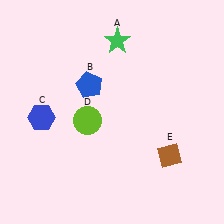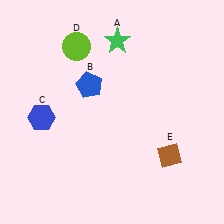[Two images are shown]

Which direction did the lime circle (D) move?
The lime circle (D) moved up.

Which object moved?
The lime circle (D) moved up.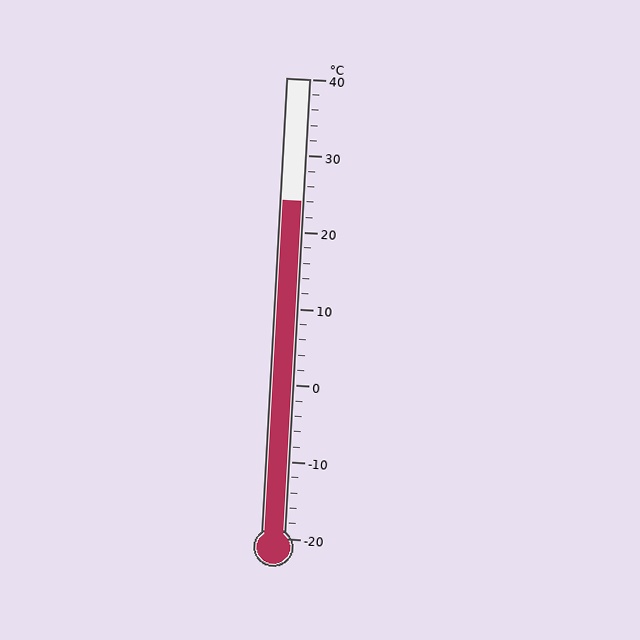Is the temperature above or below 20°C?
The temperature is above 20°C.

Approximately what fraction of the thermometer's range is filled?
The thermometer is filled to approximately 75% of its range.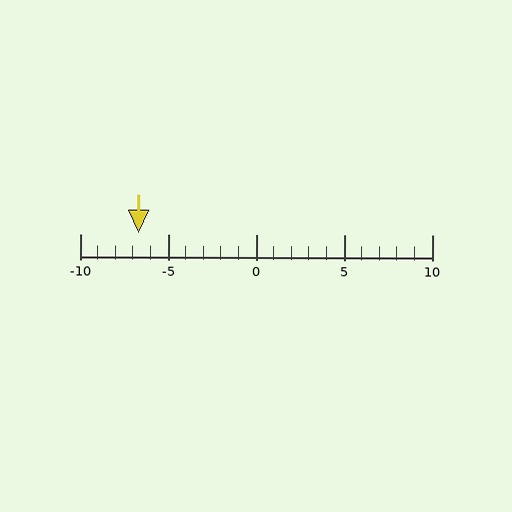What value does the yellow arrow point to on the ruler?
The yellow arrow points to approximately -7.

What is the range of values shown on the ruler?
The ruler shows values from -10 to 10.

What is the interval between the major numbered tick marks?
The major tick marks are spaced 5 units apart.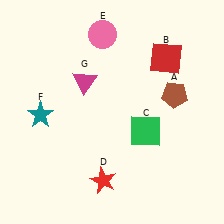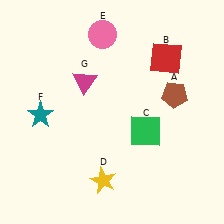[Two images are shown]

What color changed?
The star (D) changed from red in Image 1 to yellow in Image 2.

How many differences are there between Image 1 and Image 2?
There is 1 difference between the two images.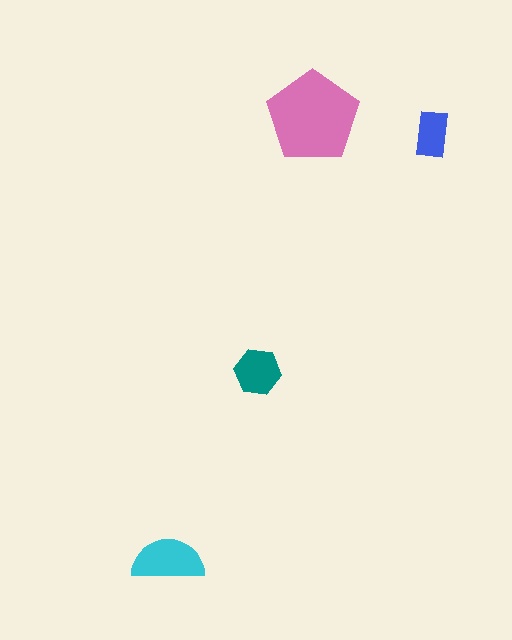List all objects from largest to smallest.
The pink pentagon, the cyan semicircle, the teal hexagon, the blue rectangle.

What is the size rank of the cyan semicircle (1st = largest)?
2nd.